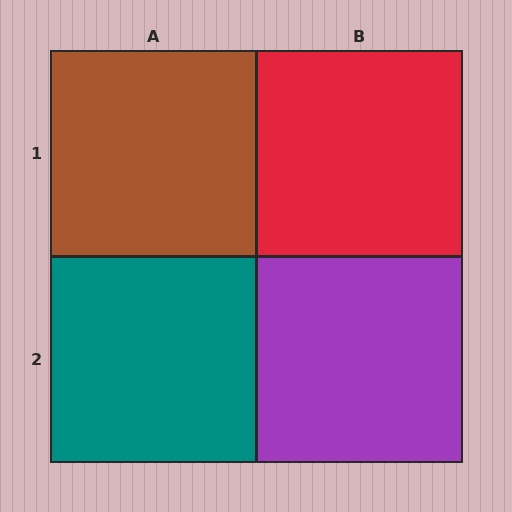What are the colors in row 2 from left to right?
Teal, purple.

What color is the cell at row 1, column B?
Red.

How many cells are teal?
1 cell is teal.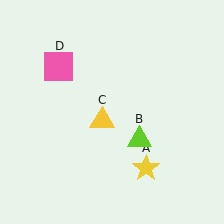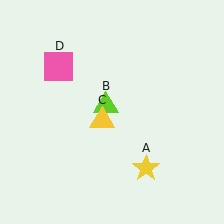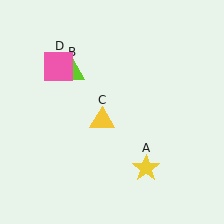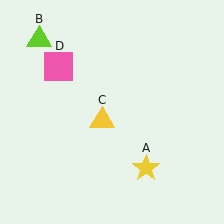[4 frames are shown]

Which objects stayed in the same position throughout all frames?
Yellow star (object A) and yellow triangle (object C) and pink square (object D) remained stationary.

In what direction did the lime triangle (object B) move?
The lime triangle (object B) moved up and to the left.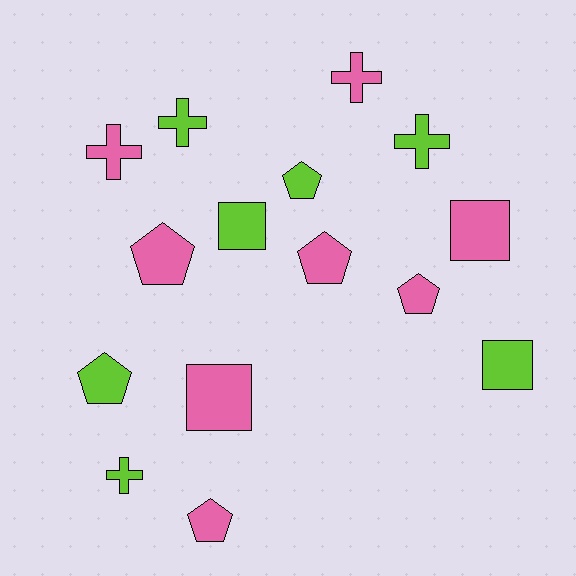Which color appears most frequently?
Pink, with 8 objects.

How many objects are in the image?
There are 15 objects.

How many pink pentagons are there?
There are 4 pink pentagons.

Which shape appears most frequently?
Pentagon, with 6 objects.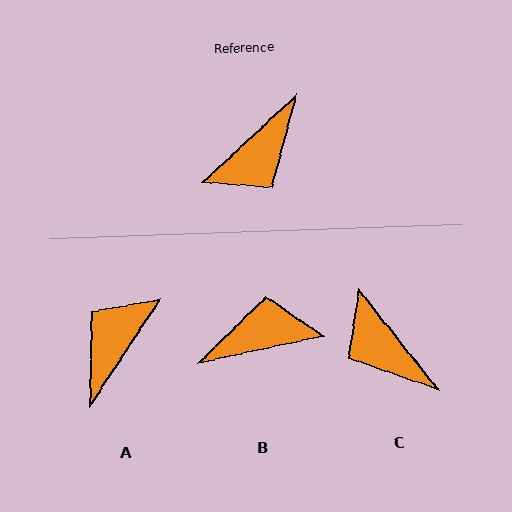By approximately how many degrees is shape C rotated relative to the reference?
Approximately 94 degrees clockwise.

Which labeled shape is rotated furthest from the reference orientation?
A, about 166 degrees away.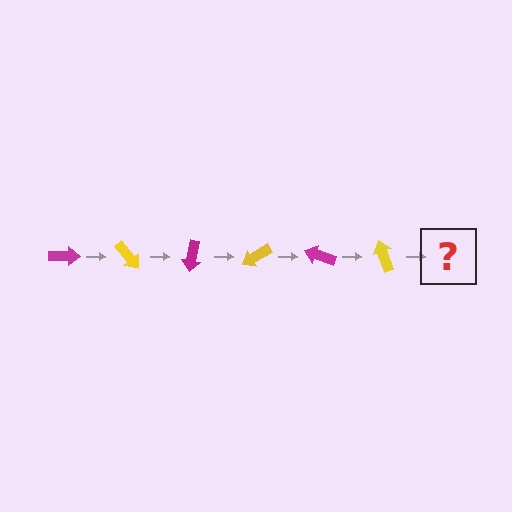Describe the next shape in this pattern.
It should be a magenta arrow, rotated 300 degrees from the start.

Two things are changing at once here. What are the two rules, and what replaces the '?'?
The two rules are that it rotates 50 degrees each step and the color cycles through magenta and yellow. The '?' should be a magenta arrow, rotated 300 degrees from the start.